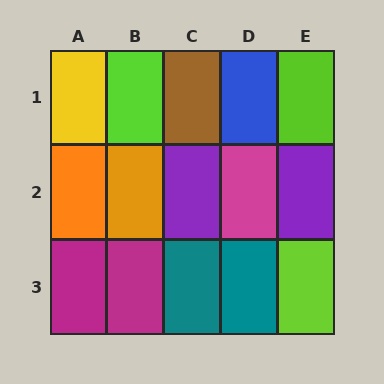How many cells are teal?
2 cells are teal.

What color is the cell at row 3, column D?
Teal.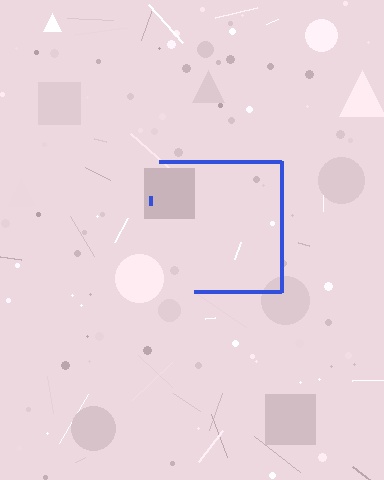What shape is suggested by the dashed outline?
The dashed outline suggests a square.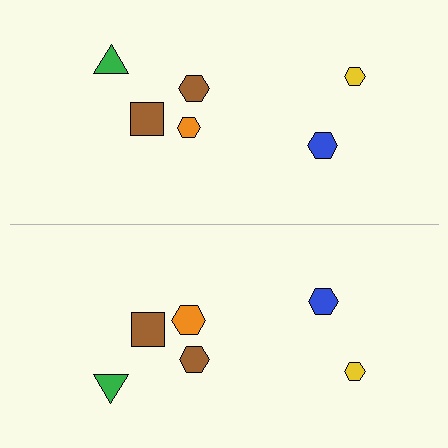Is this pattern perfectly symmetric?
No, the pattern is not perfectly symmetric. The orange hexagon on the bottom side has a different size than its mirror counterpart.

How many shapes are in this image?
There are 12 shapes in this image.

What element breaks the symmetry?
The orange hexagon on the bottom side has a different size than its mirror counterpart.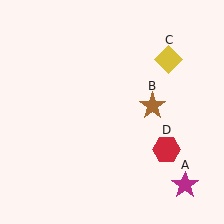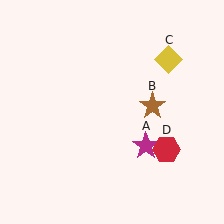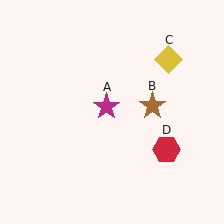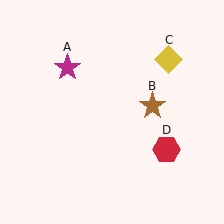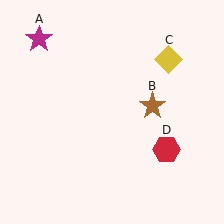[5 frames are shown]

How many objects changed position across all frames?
1 object changed position: magenta star (object A).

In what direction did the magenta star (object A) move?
The magenta star (object A) moved up and to the left.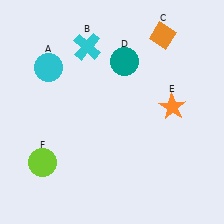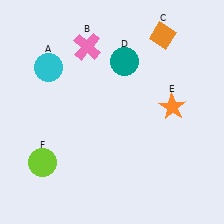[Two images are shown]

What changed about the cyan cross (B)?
In Image 1, B is cyan. In Image 2, it changed to pink.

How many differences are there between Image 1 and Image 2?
There is 1 difference between the two images.